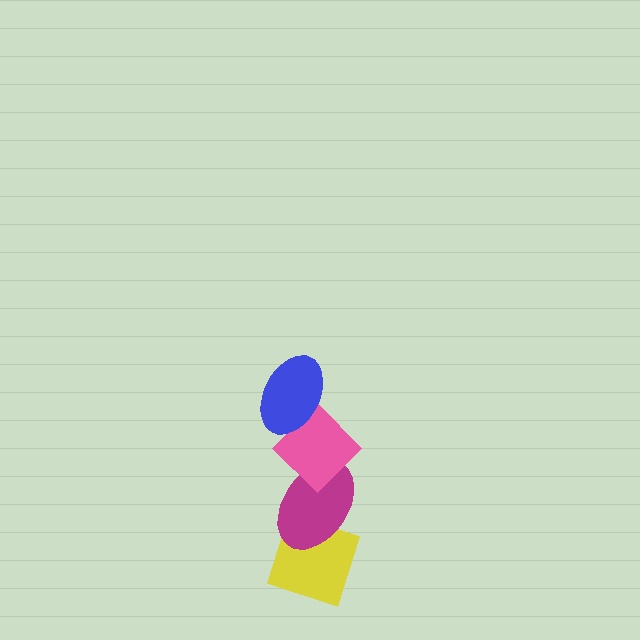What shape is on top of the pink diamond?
The blue ellipse is on top of the pink diamond.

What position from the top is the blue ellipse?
The blue ellipse is 1st from the top.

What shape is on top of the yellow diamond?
The magenta ellipse is on top of the yellow diamond.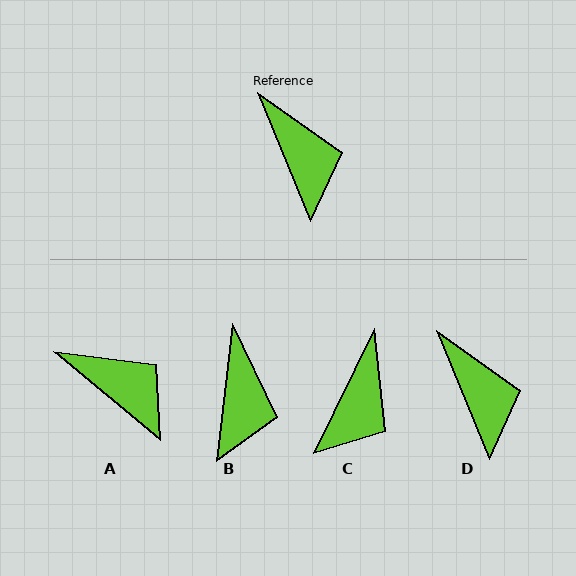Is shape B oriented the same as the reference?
No, it is off by about 29 degrees.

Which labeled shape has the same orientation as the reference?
D.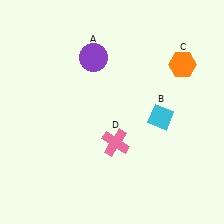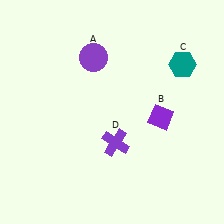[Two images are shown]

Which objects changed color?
B changed from cyan to purple. C changed from orange to teal. D changed from pink to purple.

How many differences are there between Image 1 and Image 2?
There are 3 differences between the two images.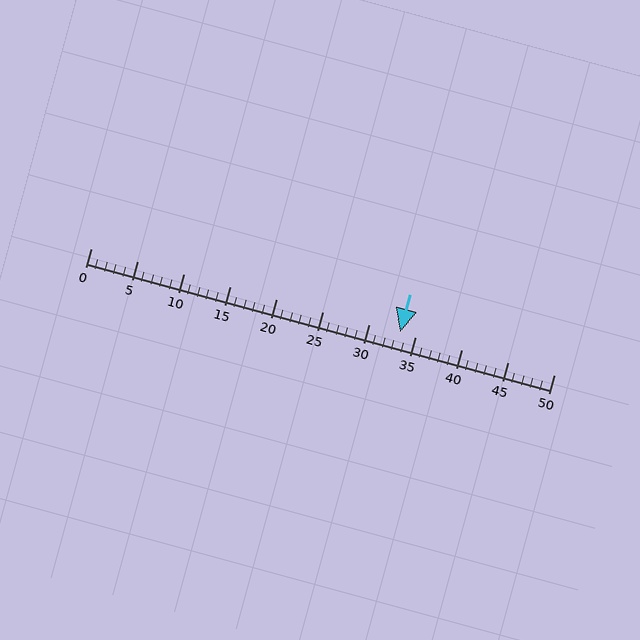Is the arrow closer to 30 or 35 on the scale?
The arrow is closer to 35.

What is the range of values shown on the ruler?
The ruler shows values from 0 to 50.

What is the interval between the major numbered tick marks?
The major tick marks are spaced 5 units apart.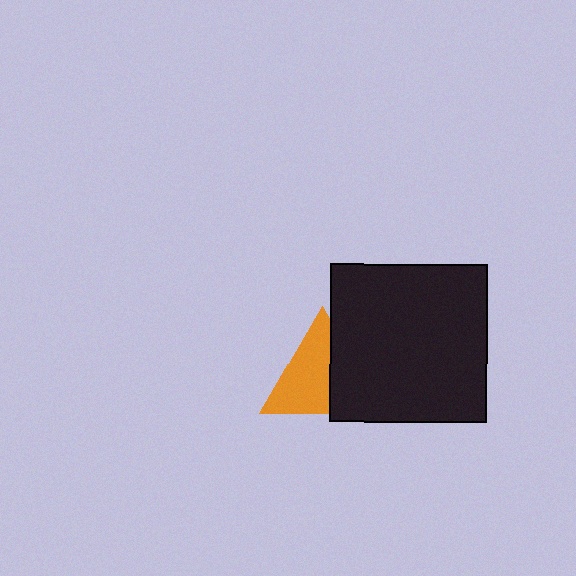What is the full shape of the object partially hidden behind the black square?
The partially hidden object is an orange triangle.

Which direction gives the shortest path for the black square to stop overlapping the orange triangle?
Moving right gives the shortest separation.